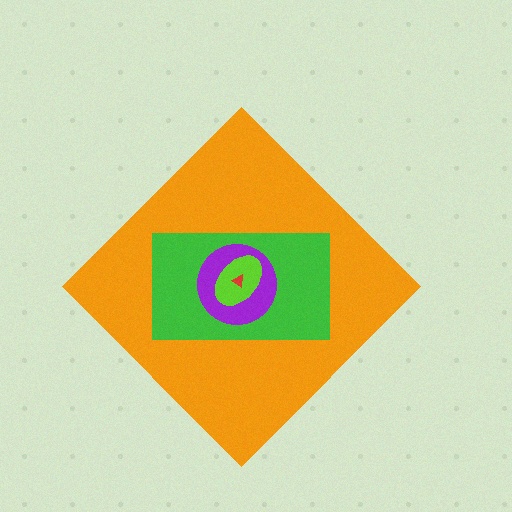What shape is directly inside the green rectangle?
The purple circle.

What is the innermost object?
The red triangle.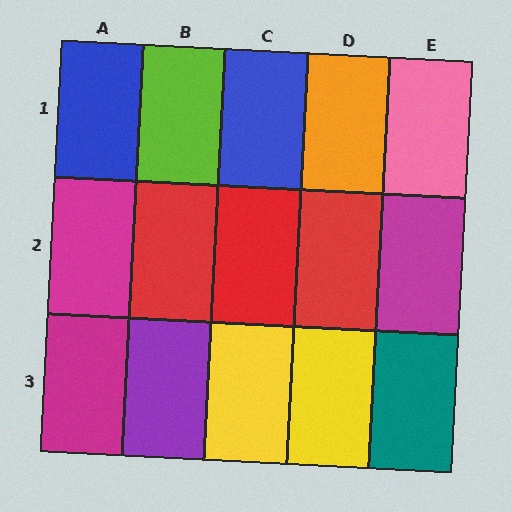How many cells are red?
3 cells are red.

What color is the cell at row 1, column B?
Lime.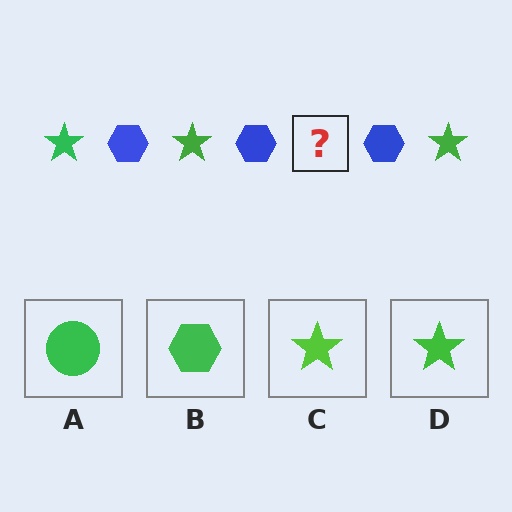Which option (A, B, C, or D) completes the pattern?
D.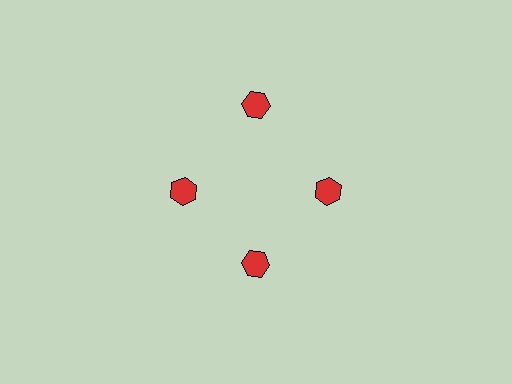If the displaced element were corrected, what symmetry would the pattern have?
It would have 4-fold rotational symmetry — the pattern would map onto itself every 90 degrees.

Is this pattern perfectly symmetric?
No. The 4 red hexagons are arranged in a ring, but one element near the 12 o'clock position is pushed outward from the center, breaking the 4-fold rotational symmetry.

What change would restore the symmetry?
The symmetry would be restored by moving it inward, back onto the ring so that all 4 hexagons sit at equal angles and equal distance from the center.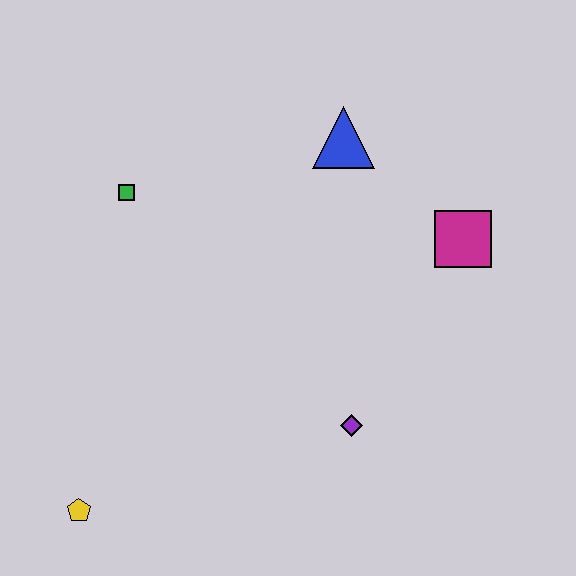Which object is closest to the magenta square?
The blue triangle is closest to the magenta square.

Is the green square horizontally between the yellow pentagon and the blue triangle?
Yes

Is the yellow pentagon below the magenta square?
Yes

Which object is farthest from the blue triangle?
The yellow pentagon is farthest from the blue triangle.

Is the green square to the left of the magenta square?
Yes